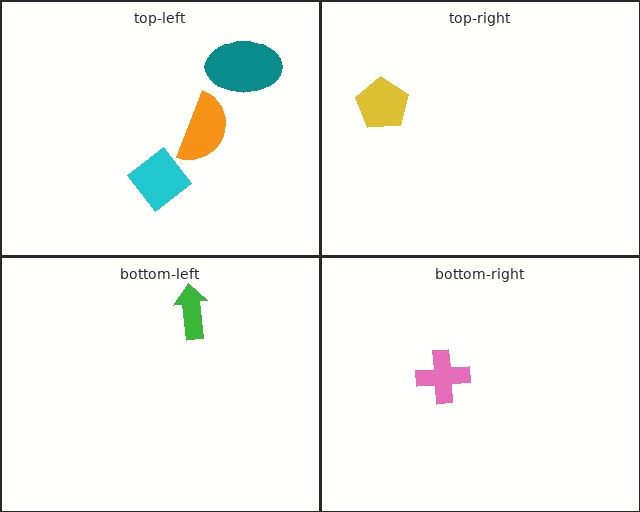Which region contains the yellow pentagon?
The top-right region.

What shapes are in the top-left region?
The teal ellipse, the cyan diamond, the orange semicircle.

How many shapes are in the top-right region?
1.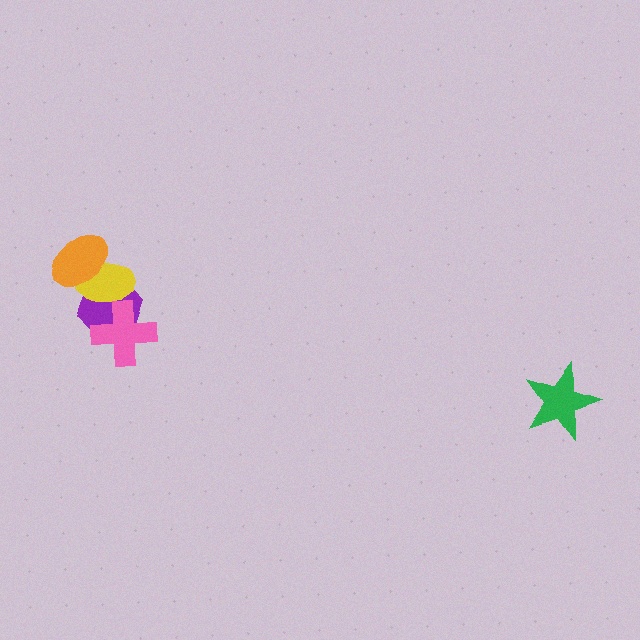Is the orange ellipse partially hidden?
No, no other shape covers it.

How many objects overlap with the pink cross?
2 objects overlap with the pink cross.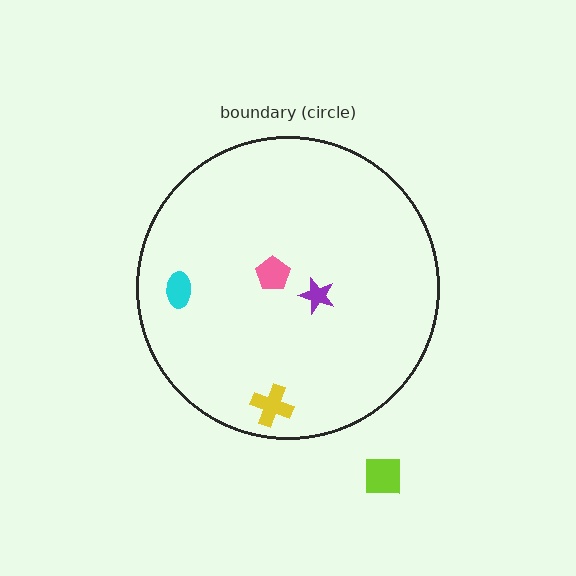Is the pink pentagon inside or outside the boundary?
Inside.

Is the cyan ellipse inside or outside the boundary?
Inside.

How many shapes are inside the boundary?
4 inside, 1 outside.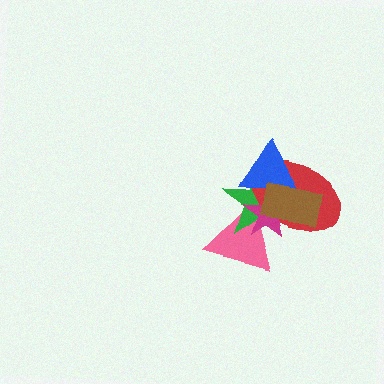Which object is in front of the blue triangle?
The brown rectangle is in front of the blue triangle.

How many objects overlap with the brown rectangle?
5 objects overlap with the brown rectangle.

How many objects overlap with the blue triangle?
4 objects overlap with the blue triangle.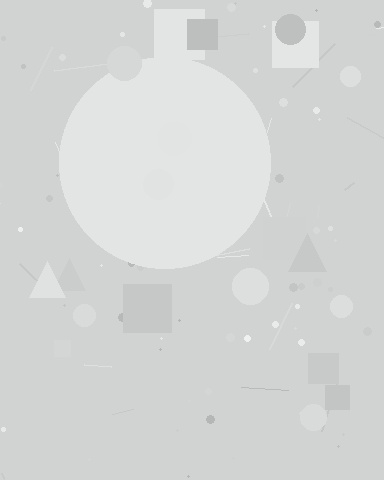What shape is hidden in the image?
A circle is hidden in the image.